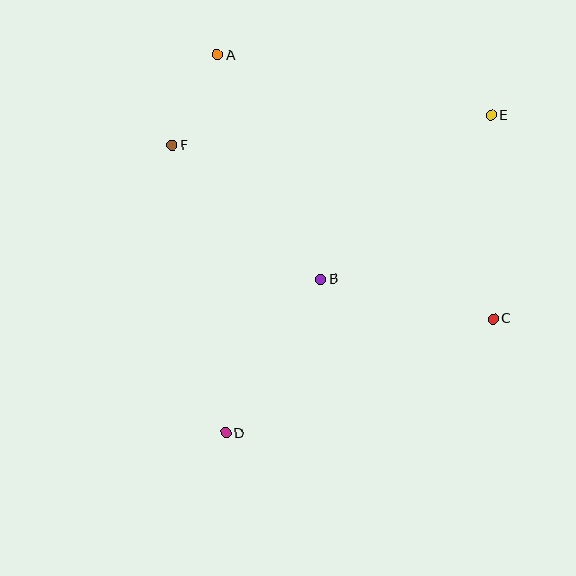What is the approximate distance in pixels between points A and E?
The distance between A and E is approximately 280 pixels.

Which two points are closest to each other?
Points A and F are closest to each other.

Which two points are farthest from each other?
Points D and E are farthest from each other.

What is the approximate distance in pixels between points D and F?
The distance between D and F is approximately 292 pixels.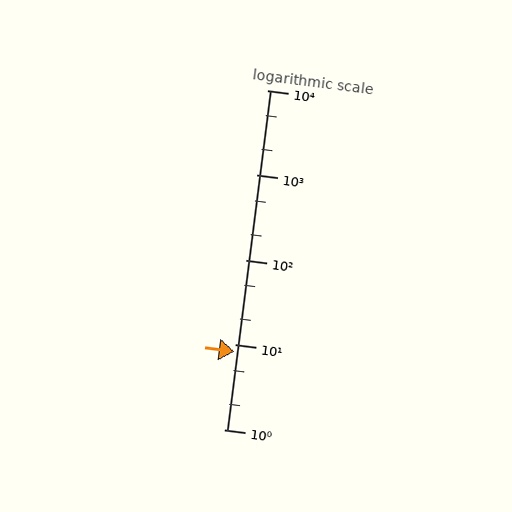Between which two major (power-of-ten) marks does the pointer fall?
The pointer is between 1 and 10.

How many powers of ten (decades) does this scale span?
The scale spans 4 decades, from 1 to 10000.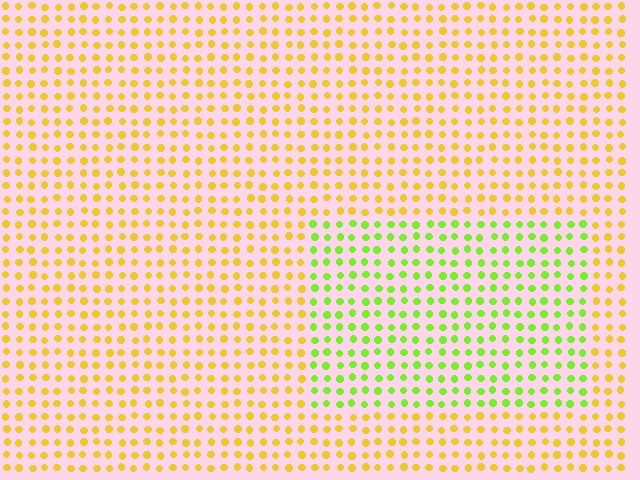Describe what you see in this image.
The image is filled with small yellow elements in a uniform arrangement. A rectangle-shaped region is visible where the elements are tinted to a slightly different hue, forming a subtle color boundary.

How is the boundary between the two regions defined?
The boundary is defined purely by a slight shift in hue (about 49 degrees). Spacing, size, and orientation are identical on both sides.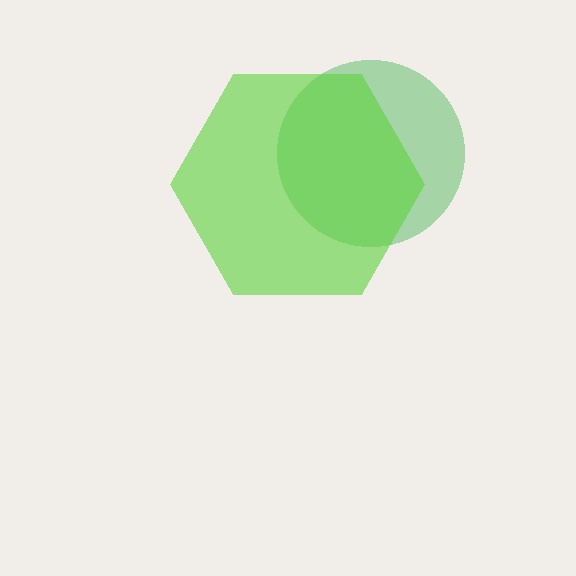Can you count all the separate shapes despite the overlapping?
Yes, there are 2 separate shapes.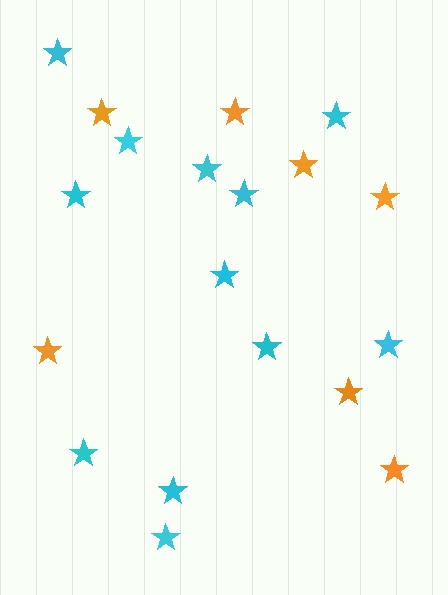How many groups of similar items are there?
There are 2 groups: one group of orange stars (7) and one group of cyan stars (12).